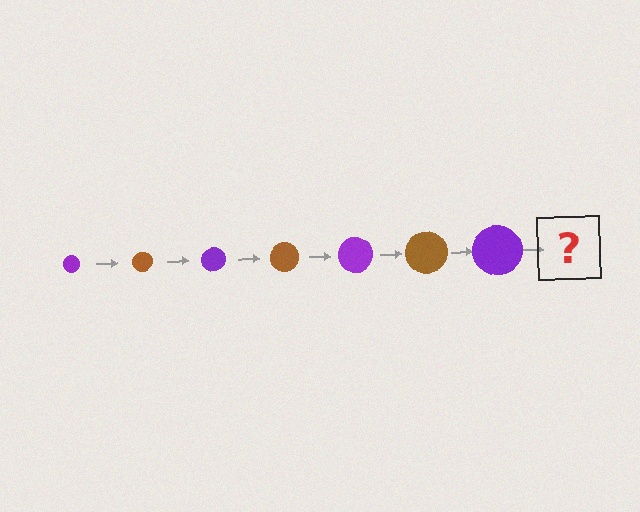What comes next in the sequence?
The next element should be a brown circle, larger than the previous one.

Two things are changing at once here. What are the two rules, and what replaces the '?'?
The two rules are that the circle grows larger each step and the color cycles through purple and brown. The '?' should be a brown circle, larger than the previous one.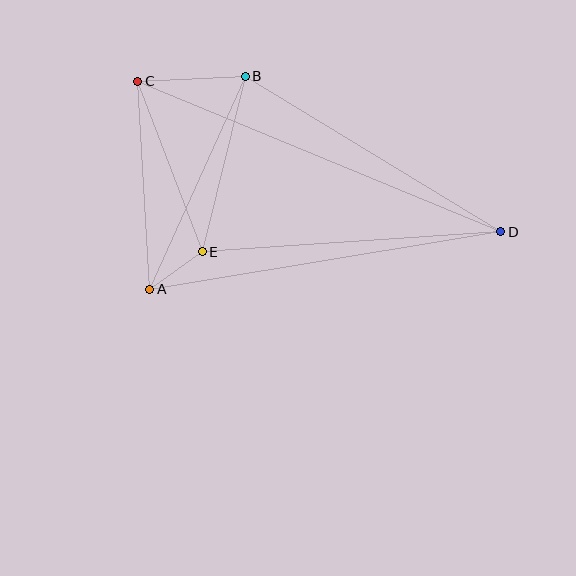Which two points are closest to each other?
Points A and E are closest to each other.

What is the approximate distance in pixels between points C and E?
The distance between C and E is approximately 182 pixels.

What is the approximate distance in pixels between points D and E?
The distance between D and E is approximately 299 pixels.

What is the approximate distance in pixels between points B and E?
The distance between B and E is approximately 180 pixels.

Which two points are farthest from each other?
Points C and D are farthest from each other.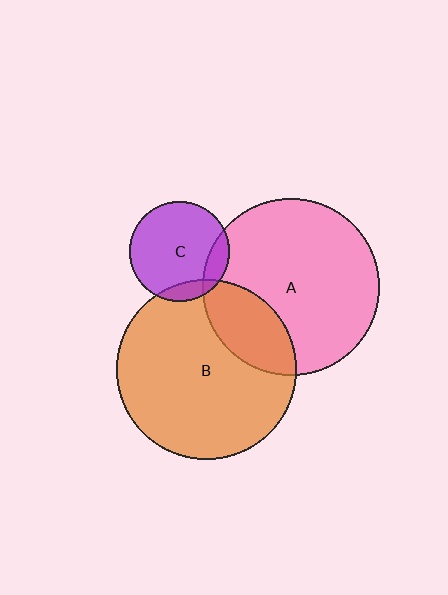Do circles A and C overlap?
Yes.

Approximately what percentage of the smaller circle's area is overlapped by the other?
Approximately 15%.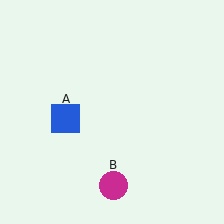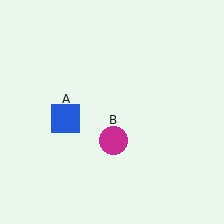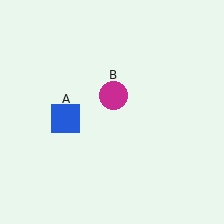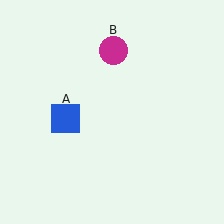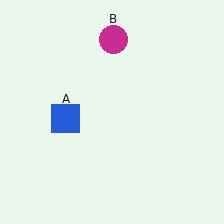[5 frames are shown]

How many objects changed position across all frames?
1 object changed position: magenta circle (object B).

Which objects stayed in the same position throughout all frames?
Blue square (object A) remained stationary.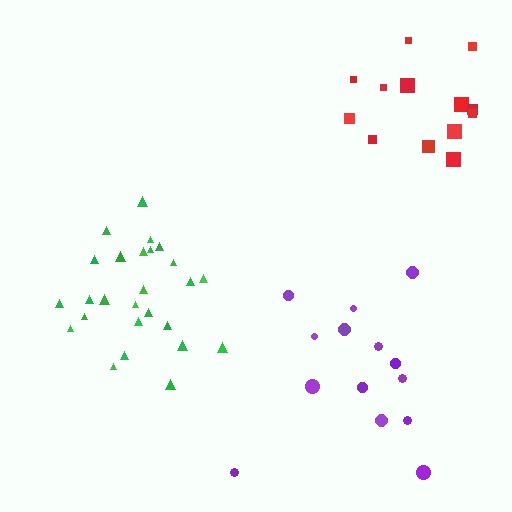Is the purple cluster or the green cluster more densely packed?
Green.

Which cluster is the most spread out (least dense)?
Purple.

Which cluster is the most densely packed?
Green.